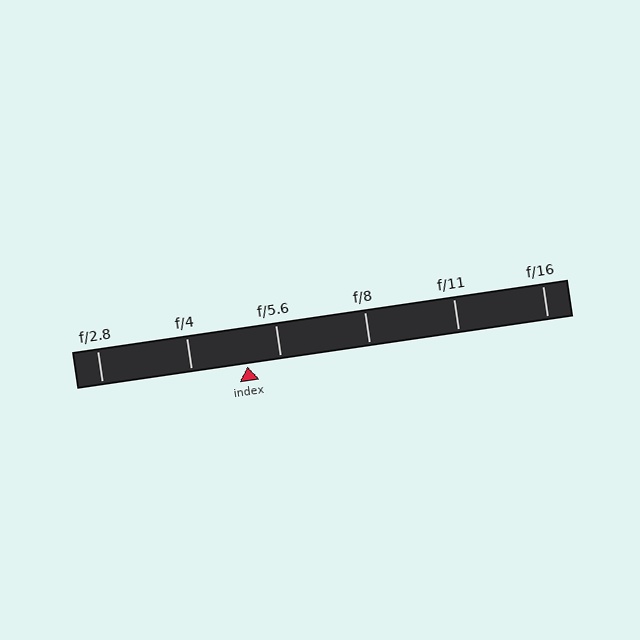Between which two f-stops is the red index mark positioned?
The index mark is between f/4 and f/5.6.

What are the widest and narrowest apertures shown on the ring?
The widest aperture shown is f/2.8 and the narrowest is f/16.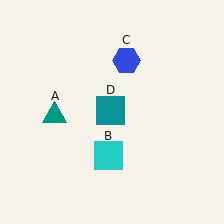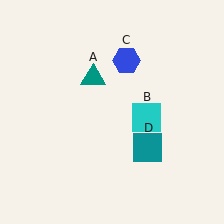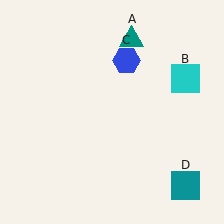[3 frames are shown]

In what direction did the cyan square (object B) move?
The cyan square (object B) moved up and to the right.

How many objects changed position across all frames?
3 objects changed position: teal triangle (object A), cyan square (object B), teal square (object D).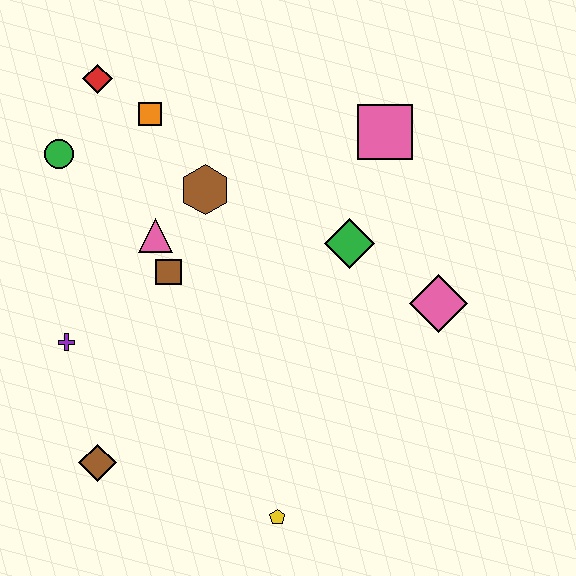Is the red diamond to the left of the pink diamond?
Yes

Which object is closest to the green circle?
The red diamond is closest to the green circle.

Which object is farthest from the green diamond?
The brown diamond is farthest from the green diamond.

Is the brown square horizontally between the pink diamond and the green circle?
Yes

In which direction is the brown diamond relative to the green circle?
The brown diamond is below the green circle.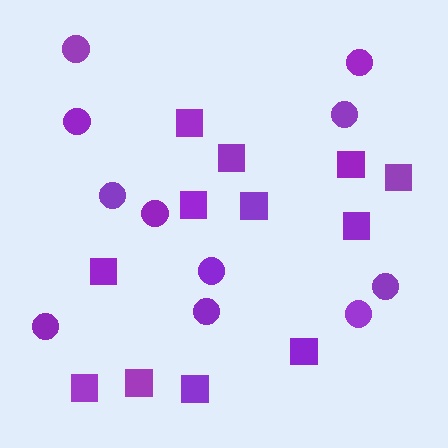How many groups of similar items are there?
There are 2 groups: one group of squares (12) and one group of circles (11).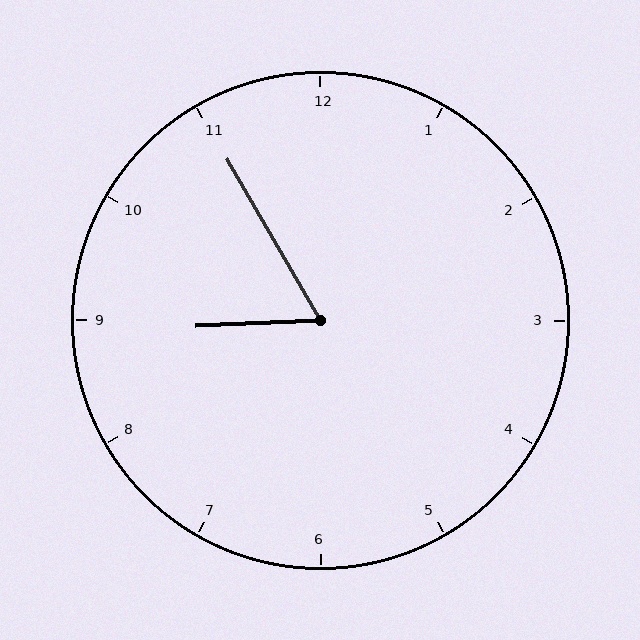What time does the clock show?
8:55.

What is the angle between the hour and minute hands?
Approximately 62 degrees.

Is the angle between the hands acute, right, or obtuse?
It is acute.